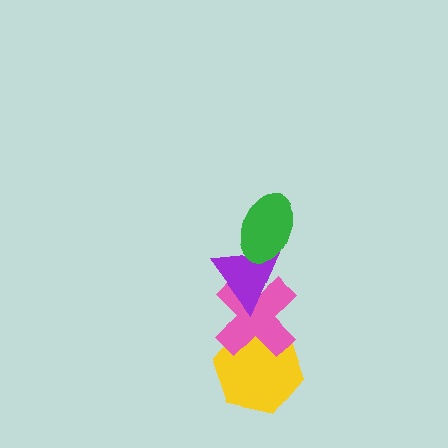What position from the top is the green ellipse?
The green ellipse is 1st from the top.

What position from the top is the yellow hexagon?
The yellow hexagon is 4th from the top.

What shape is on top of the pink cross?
The purple triangle is on top of the pink cross.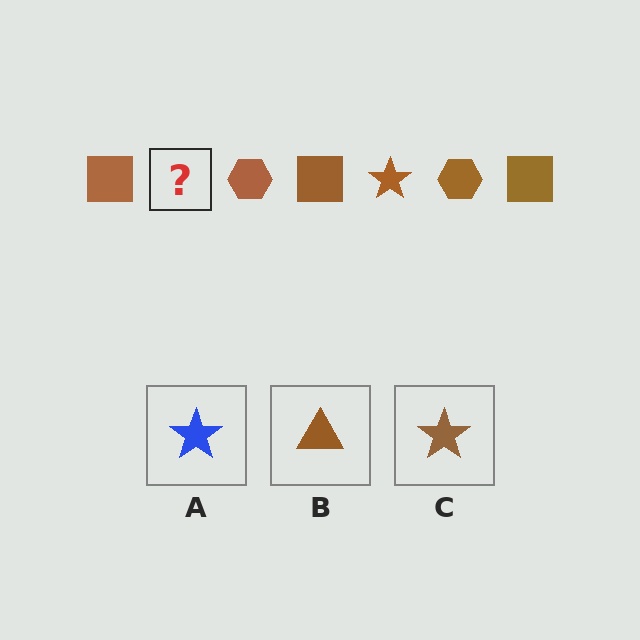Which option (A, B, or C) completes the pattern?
C.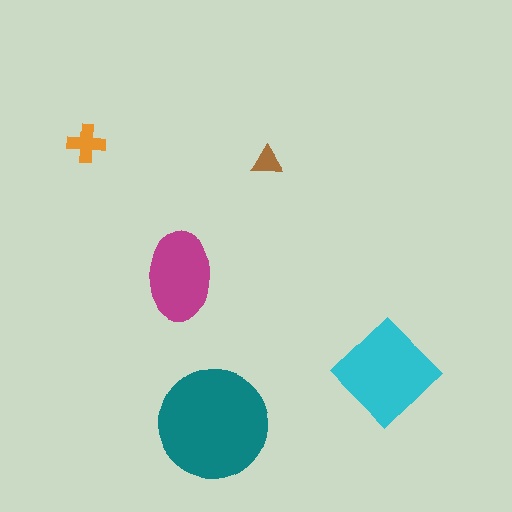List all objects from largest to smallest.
The teal circle, the cyan diamond, the magenta ellipse, the orange cross, the brown triangle.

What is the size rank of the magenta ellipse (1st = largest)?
3rd.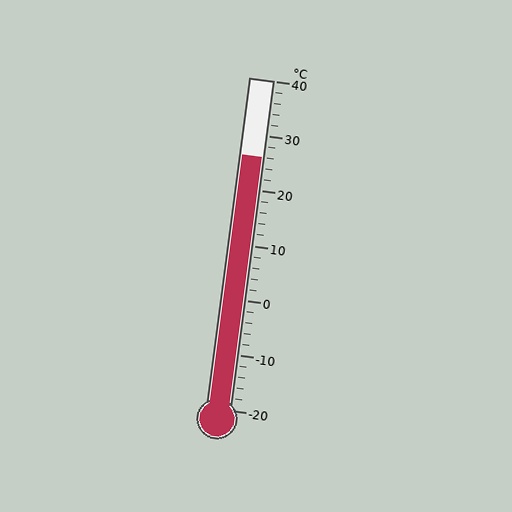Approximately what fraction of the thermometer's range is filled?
The thermometer is filled to approximately 75% of its range.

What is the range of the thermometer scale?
The thermometer scale ranges from -20°C to 40°C.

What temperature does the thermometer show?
The thermometer shows approximately 26°C.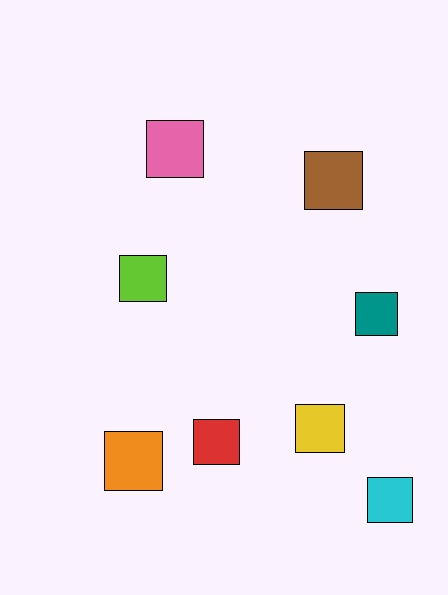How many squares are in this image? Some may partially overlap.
There are 8 squares.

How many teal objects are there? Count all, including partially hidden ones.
There is 1 teal object.